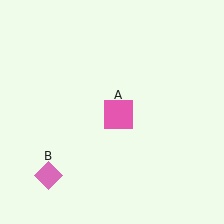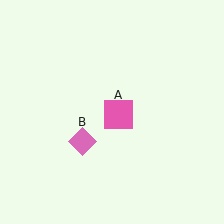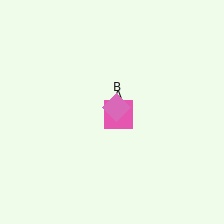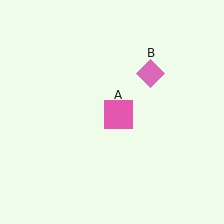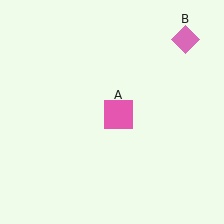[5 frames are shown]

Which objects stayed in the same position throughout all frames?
Pink square (object A) remained stationary.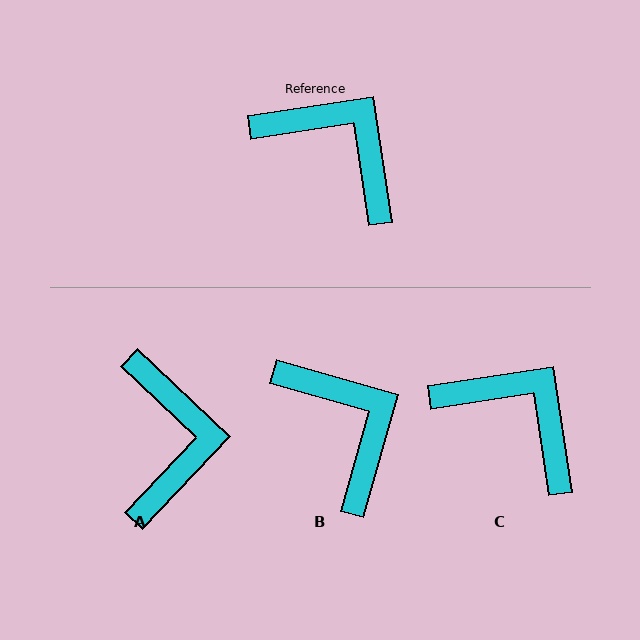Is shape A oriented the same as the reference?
No, it is off by about 52 degrees.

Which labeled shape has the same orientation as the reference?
C.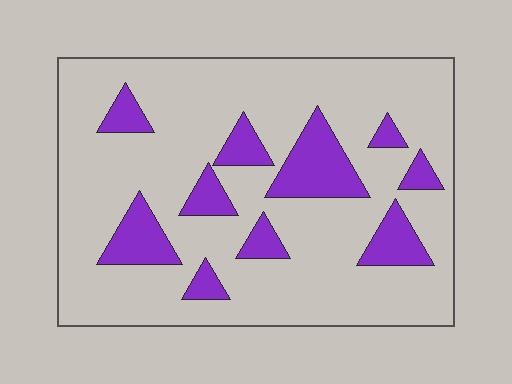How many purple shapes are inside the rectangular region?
10.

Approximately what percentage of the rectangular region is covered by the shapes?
Approximately 20%.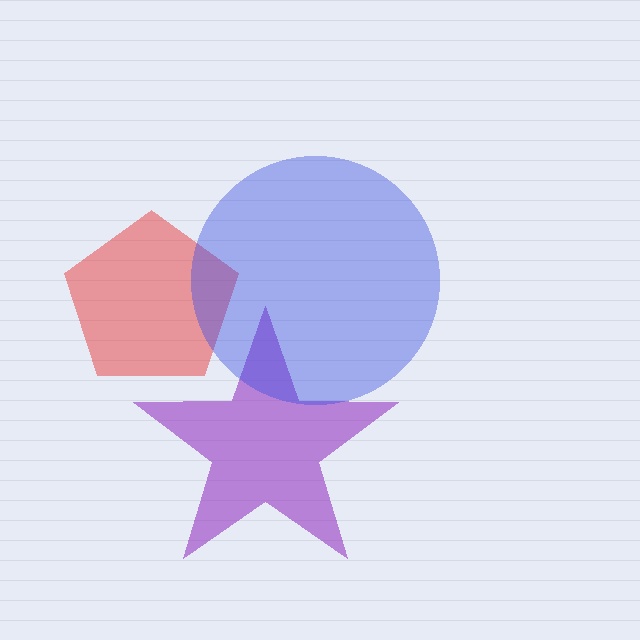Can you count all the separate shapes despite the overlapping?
Yes, there are 3 separate shapes.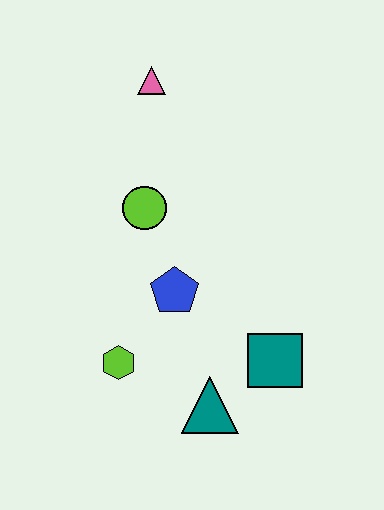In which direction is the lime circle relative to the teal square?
The lime circle is above the teal square.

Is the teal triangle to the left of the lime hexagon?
No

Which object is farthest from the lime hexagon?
The pink triangle is farthest from the lime hexagon.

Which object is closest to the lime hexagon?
The blue pentagon is closest to the lime hexagon.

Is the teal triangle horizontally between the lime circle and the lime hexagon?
No